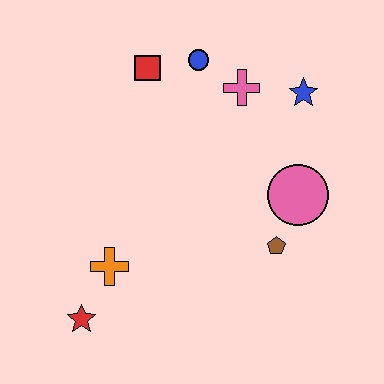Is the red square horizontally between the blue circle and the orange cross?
Yes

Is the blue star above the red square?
No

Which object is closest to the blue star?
The pink cross is closest to the blue star.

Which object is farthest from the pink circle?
The red star is farthest from the pink circle.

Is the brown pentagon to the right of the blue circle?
Yes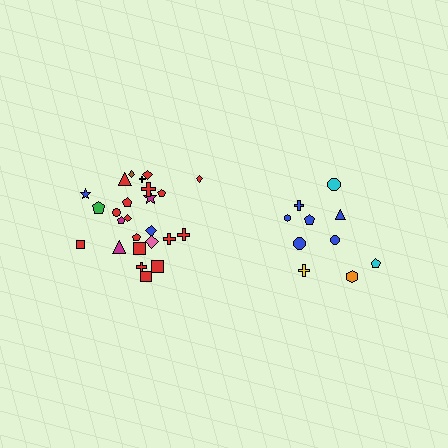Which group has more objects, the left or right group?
The left group.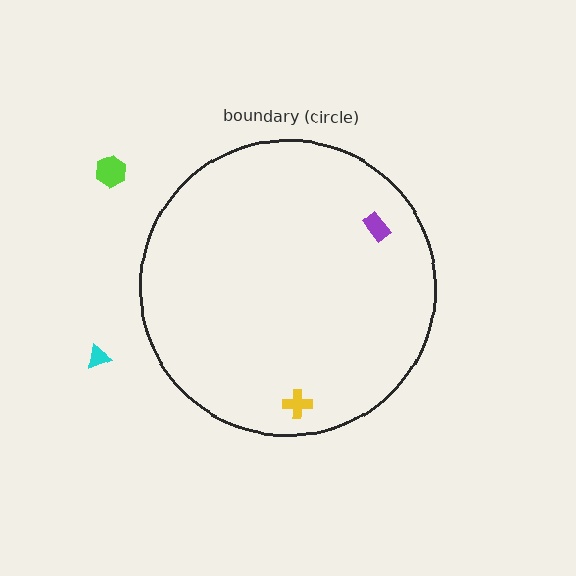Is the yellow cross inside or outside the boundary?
Inside.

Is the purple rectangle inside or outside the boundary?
Inside.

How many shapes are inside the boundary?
2 inside, 2 outside.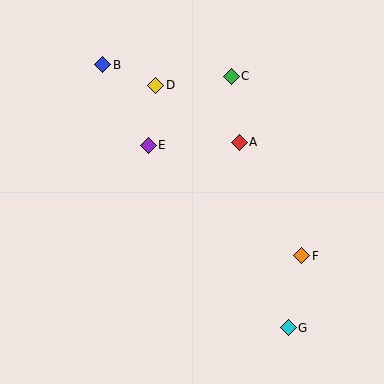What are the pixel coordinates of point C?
Point C is at (231, 76).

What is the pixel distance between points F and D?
The distance between F and D is 225 pixels.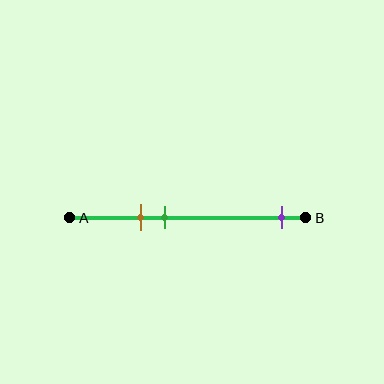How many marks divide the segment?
There are 3 marks dividing the segment.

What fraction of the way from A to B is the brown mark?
The brown mark is approximately 30% (0.3) of the way from A to B.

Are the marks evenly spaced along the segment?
No, the marks are not evenly spaced.